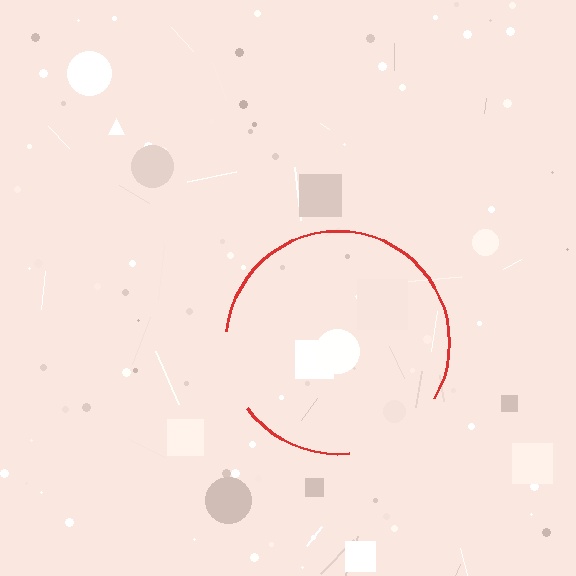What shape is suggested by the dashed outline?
The dashed outline suggests a circle.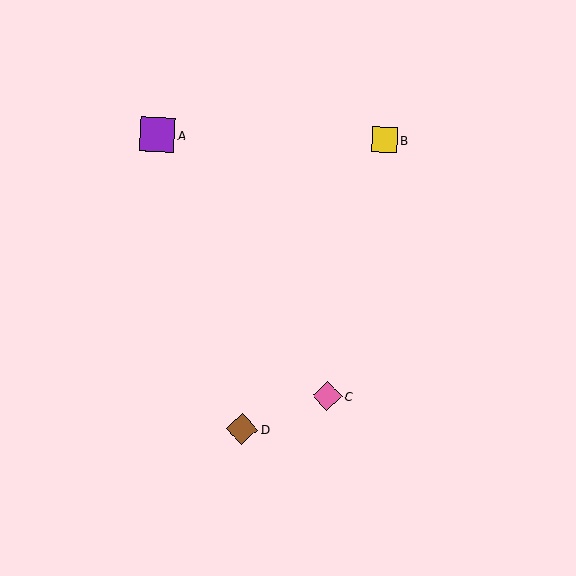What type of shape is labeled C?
Shape C is a pink diamond.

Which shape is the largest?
The purple square (labeled A) is the largest.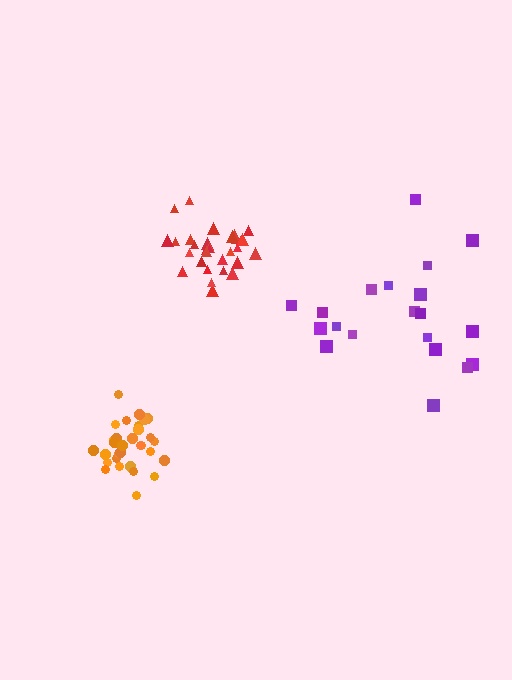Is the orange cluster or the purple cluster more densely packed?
Orange.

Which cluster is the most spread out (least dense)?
Purple.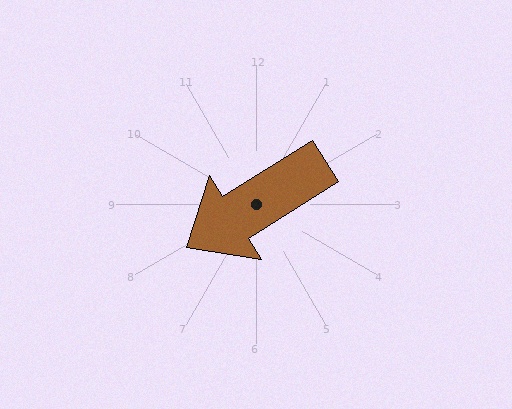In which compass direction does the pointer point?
Southwest.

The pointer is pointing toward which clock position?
Roughly 8 o'clock.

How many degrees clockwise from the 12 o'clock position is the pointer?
Approximately 238 degrees.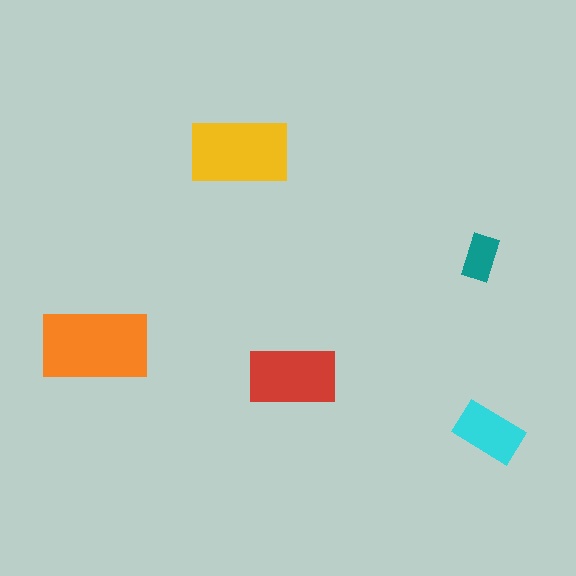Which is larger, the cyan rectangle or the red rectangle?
The red one.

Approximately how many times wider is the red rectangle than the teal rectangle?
About 2 times wider.